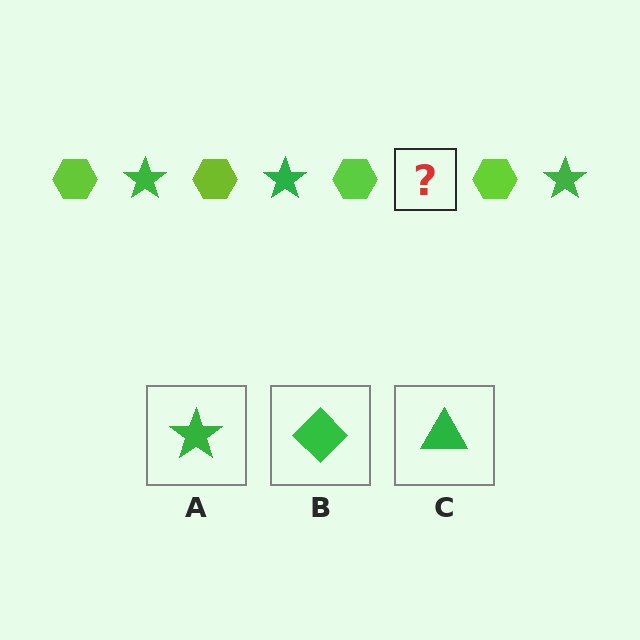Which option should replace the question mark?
Option A.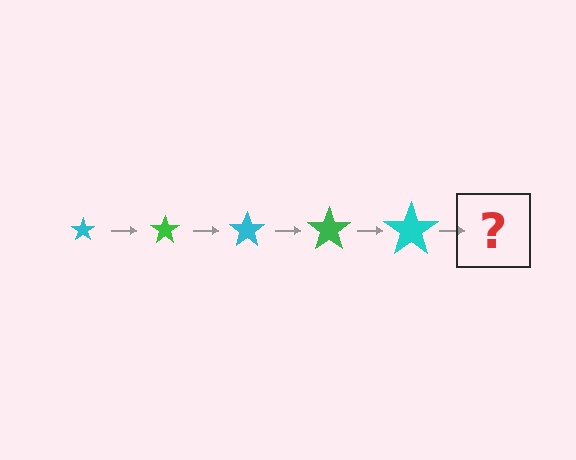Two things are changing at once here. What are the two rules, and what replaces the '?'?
The two rules are that the star grows larger each step and the color cycles through cyan and green. The '?' should be a green star, larger than the previous one.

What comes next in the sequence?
The next element should be a green star, larger than the previous one.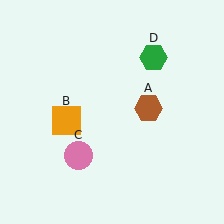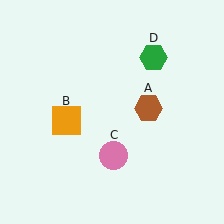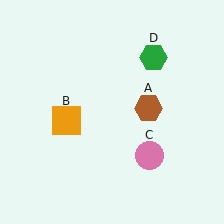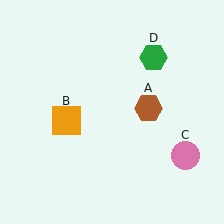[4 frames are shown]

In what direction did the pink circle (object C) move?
The pink circle (object C) moved right.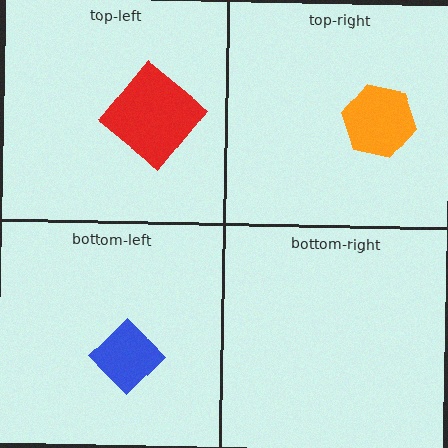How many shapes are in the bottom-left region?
1.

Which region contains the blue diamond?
The bottom-left region.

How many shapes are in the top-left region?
1.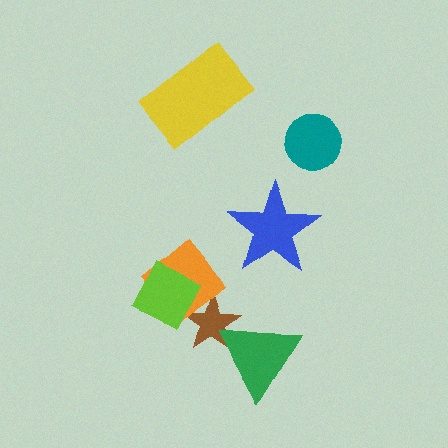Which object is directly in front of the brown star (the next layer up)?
The orange diamond is directly in front of the brown star.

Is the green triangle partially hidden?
No, no other shape covers it.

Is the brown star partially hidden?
Yes, it is partially covered by another shape.